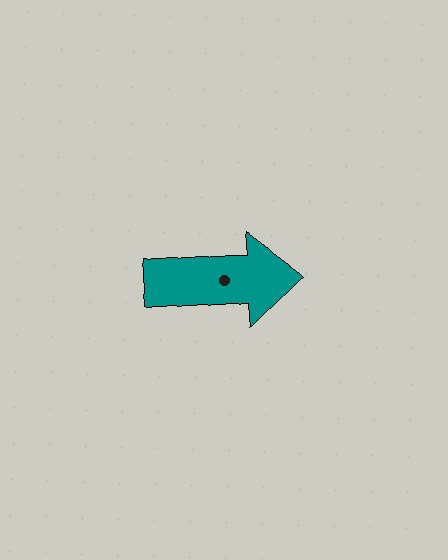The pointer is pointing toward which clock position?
Roughly 3 o'clock.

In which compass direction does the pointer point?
East.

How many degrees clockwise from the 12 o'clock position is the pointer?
Approximately 86 degrees.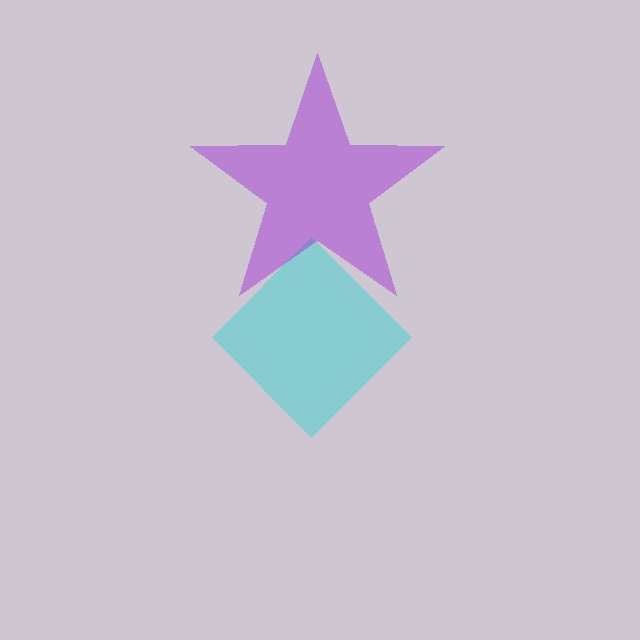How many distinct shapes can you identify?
There are 2 distinct shapes: a cyan diamond, a purple star.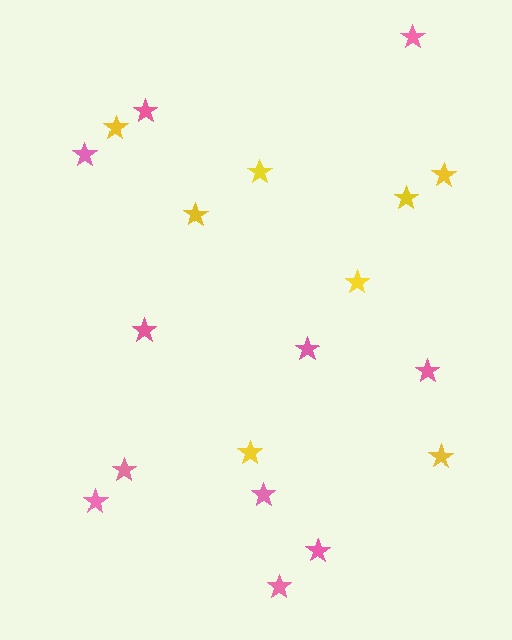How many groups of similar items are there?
There are 2 groups: one group of yellow stars (8) and one group of pink stars (11).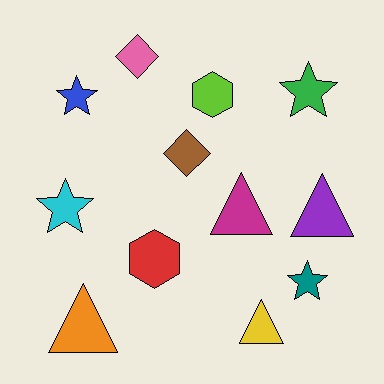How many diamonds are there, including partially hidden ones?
There are 2 diamonds.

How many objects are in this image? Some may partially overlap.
There are 12 objects.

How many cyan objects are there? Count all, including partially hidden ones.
There is 1 cyan object.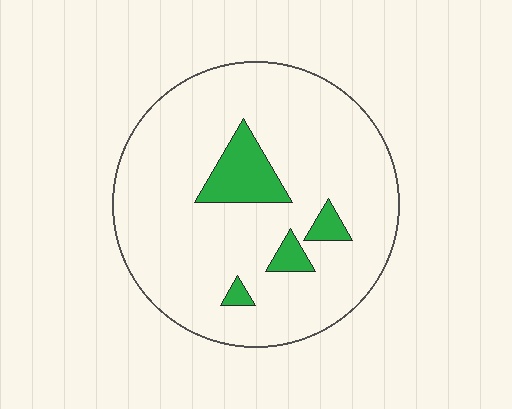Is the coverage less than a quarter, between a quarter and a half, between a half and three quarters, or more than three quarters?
Less than a quarter.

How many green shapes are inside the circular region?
4.